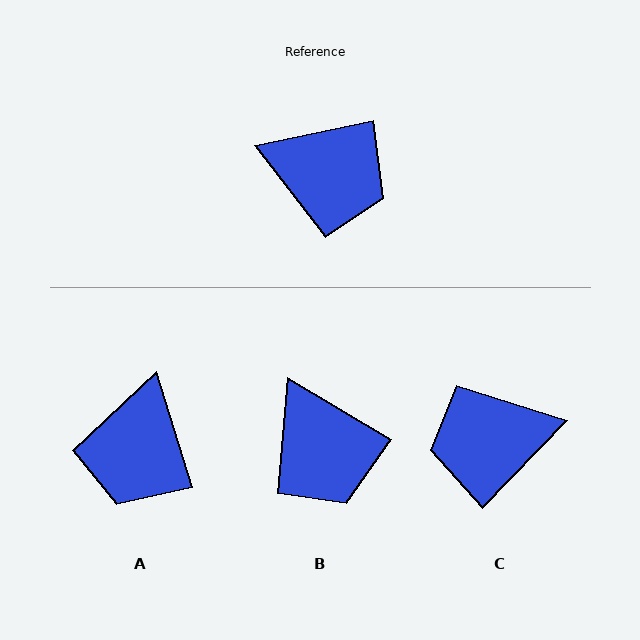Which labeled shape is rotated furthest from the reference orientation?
C, about 146 degrees away.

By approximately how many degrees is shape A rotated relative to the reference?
Approximately 85 degrees clockwise.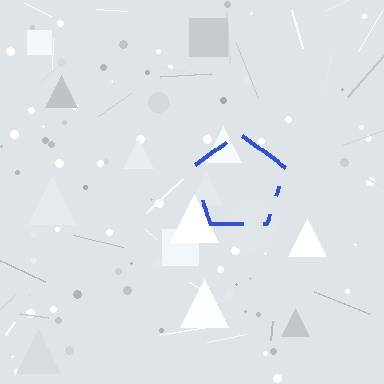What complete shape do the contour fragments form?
The contour fragments form a pentagon.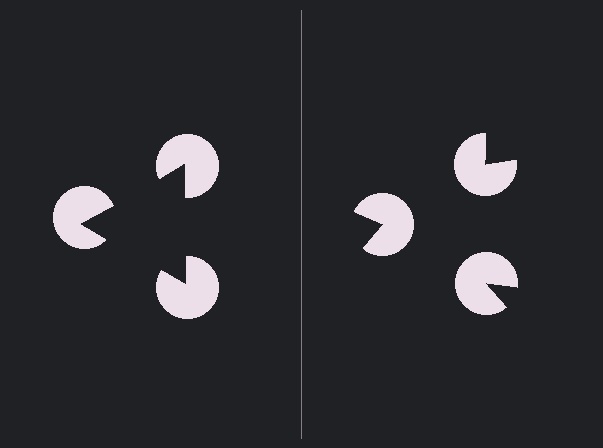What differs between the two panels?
The pac-man discs are positioned identically on both sides; only the wedge orientations differ. On the left they align to a triangle; on the right they are misaligned.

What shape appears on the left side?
An illusory triangle.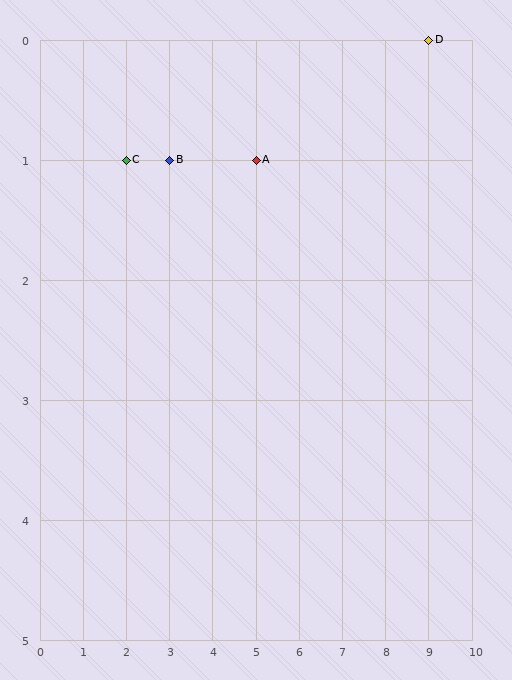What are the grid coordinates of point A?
Point A is at grid coordinates (5, 1).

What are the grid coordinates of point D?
Point D is at grid coordinates (9, 0).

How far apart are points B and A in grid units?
Points B and A are 2 columns apart.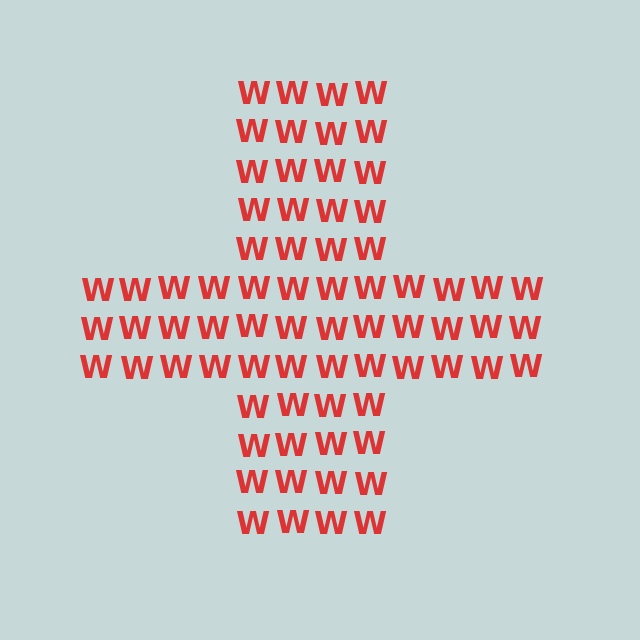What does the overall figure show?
The overall figure shows a cross.